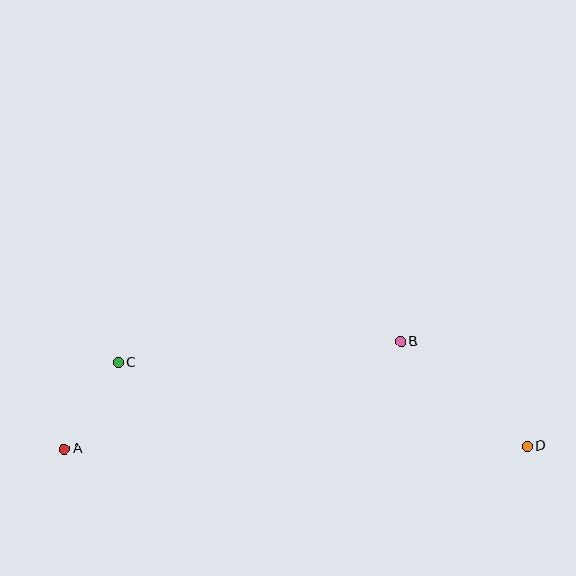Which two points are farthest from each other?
Points A and D are farthest from each other.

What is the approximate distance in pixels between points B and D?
The distance between B and D is approximately 165 pixels.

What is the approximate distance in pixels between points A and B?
The distance between A and B is approximately 353 pixels.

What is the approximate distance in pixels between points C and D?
The distance between C and D is approximately 418 pixels.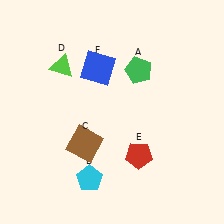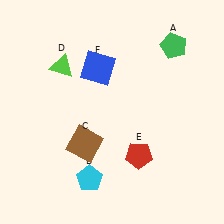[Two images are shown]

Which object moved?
The green pentagon (A) moved right.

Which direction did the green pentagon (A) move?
The green pentagon (A) moved right.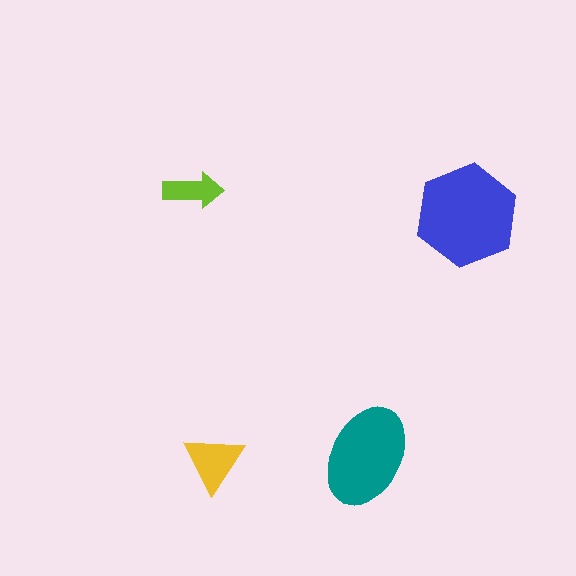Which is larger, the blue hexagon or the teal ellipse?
The blue hexagon.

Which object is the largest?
The blue hexagon.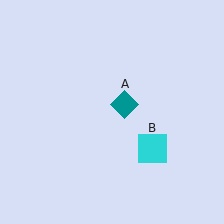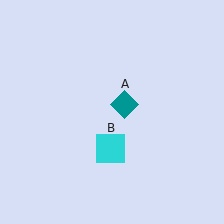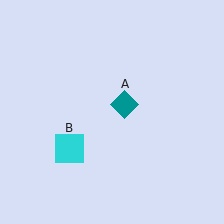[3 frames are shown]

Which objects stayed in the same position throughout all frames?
Teal diamond (object A) remained stationary.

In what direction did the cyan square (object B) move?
The cyan square (object B) moved left.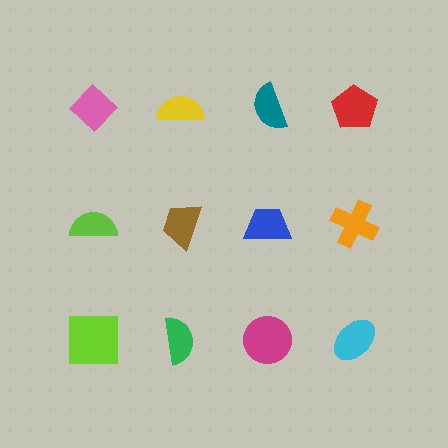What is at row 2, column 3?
A blue trapezoid.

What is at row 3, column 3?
A magenta circle.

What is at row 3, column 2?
A green semicircle.